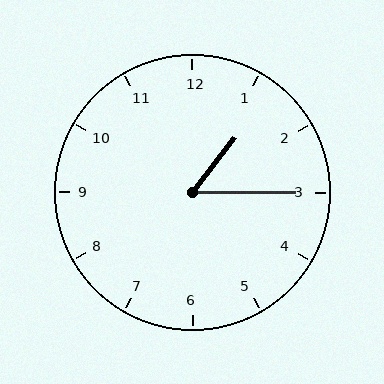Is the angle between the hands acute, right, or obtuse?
It is acute.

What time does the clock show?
1:15.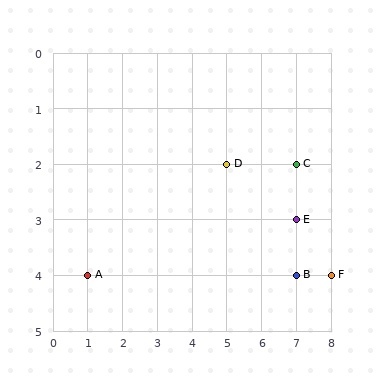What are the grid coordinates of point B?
Point B is at grid coordinates (7, 4).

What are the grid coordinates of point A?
Point A is at grid coordinates (1, 4).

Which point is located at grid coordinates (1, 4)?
Point A is at (1, 4).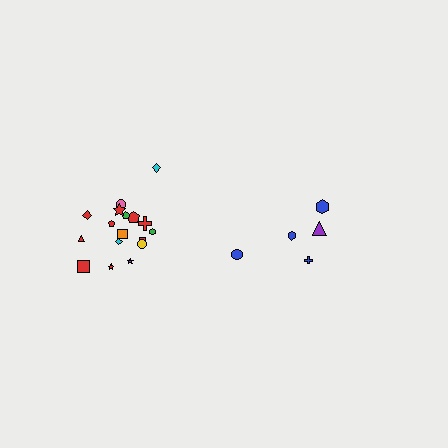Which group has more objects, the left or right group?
The left group.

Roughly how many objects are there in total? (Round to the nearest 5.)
Roughly 25 objects in total.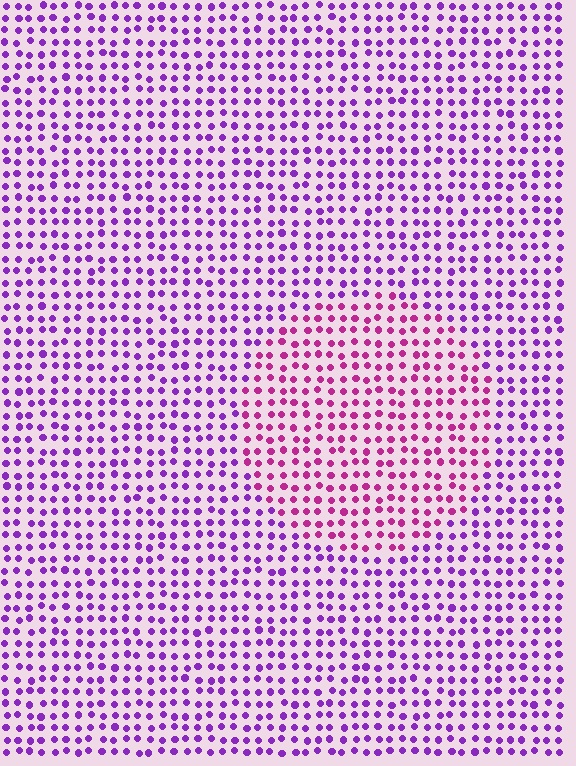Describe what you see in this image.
The image is filled with small purple elements in a uniform arrangement. A circle-shaped region is visible where the elements are tinted to a slightly different hue, forming a subtle color boundary.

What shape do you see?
I see a circle.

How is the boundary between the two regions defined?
The boundary is defined purely by a slight shift in hue (about 38 degrees). Spacing, size, and orientation are identical on both sides.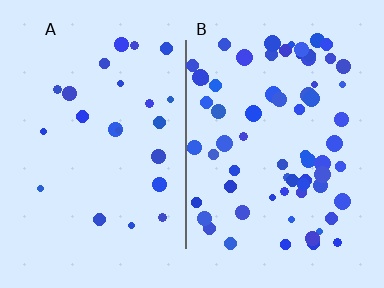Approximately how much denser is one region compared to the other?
Approximately 3.0× — region B over region A.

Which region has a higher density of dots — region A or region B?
B (the right).